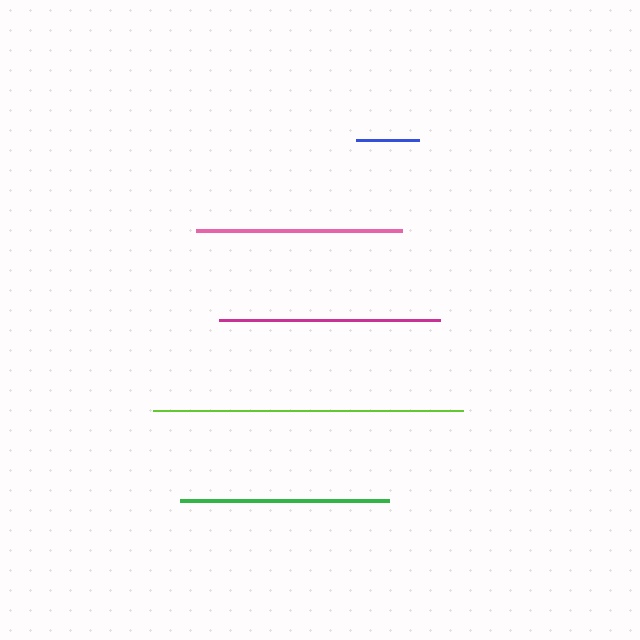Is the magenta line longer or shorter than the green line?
The magenta line is longer than the green line.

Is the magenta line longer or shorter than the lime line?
The lime line is longer than the magenta line.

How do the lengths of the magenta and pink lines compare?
The magenta and pink lines are approximately the same length.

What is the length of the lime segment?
The lime segment is approximately 309 pixels long.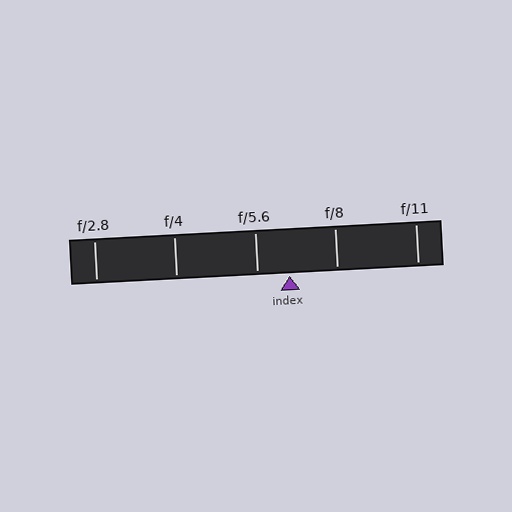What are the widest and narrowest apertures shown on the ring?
The widest aperture shown is f/2.8 and the narrowest is f/11.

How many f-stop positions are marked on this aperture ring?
There are 5 f-stop positions marked.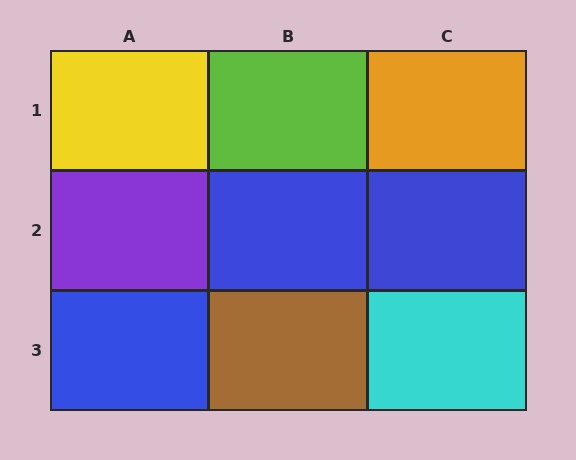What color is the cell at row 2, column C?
Blue.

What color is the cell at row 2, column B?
Blue.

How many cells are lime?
1 cell is lime.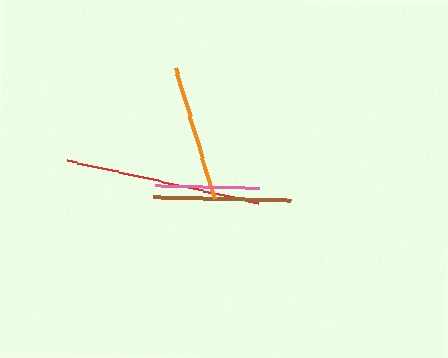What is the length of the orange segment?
The orange segment is approximately 137 pixels long.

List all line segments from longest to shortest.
From longest to shortest: red, brown, orange, pink.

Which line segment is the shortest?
The pink line is the shortest at approximately 104 pixels.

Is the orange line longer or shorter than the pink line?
The orange line is longer than the pink line.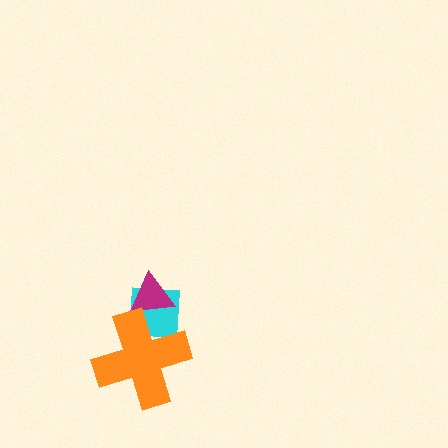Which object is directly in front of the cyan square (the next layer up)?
The magenta triangle is directly in front of the cyan square.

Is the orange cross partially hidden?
No, no other shape covers it.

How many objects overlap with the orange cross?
2 objects overlap with the orange cross.